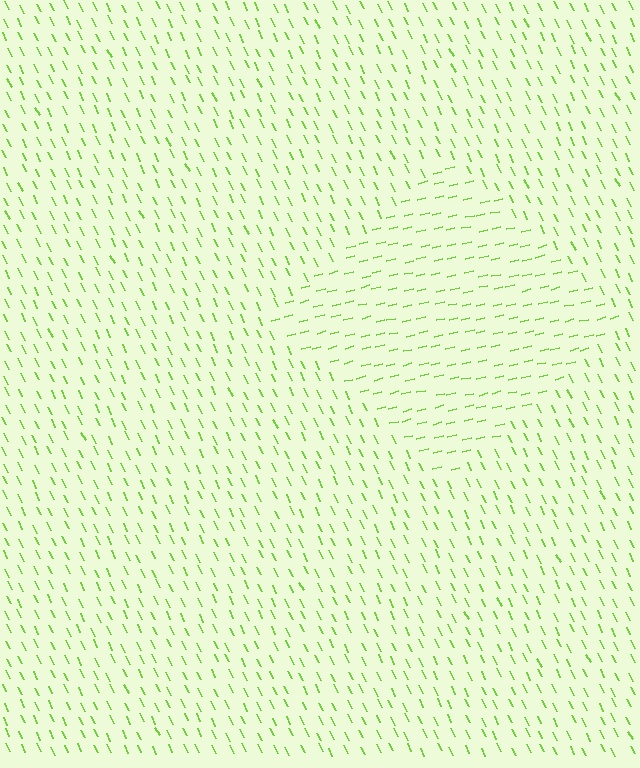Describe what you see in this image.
The image is filled with small lime line segments. A diamond region in the image has lines oriented differently from the surrounding lines, creating a visible texture boundary.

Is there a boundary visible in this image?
Yes, there is a texture boundary formed by a change in line orientation.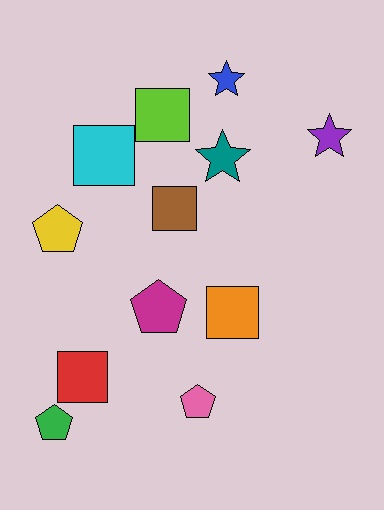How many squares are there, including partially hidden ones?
There are 5 squares.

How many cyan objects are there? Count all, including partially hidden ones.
There is 1 cyan object.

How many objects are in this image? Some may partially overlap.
There are 12 objects.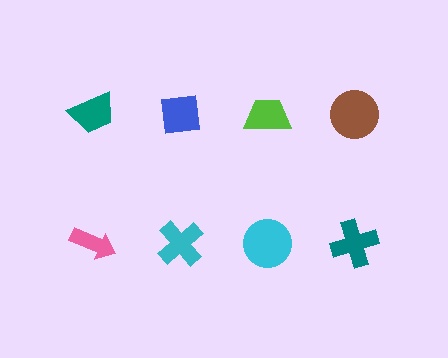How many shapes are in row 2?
4 shapes.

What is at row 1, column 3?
A lime trapezoid.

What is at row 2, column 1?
A pink arrow.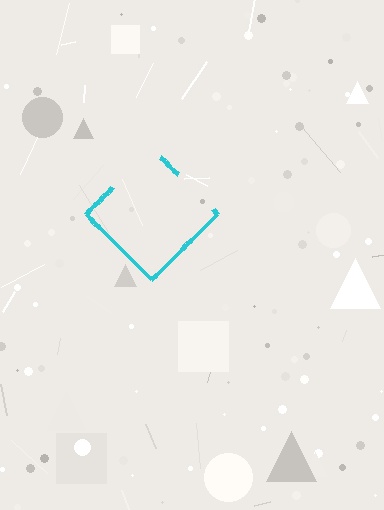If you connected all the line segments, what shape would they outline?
They would outline a diamond.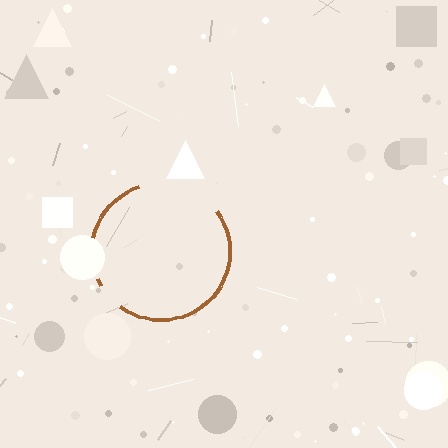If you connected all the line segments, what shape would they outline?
They would outline a circle.